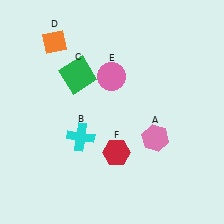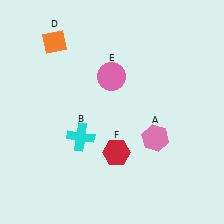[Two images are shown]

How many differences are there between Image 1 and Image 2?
There is 1 difference between the two images.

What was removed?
The green square (C) was removed in Image 2.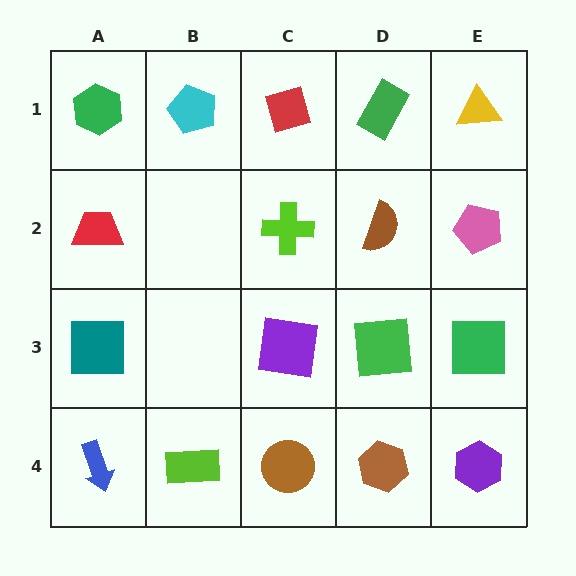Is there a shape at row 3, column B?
No, that cell is empty.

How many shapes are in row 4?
5 shapes.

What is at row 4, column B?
A lime rectangle.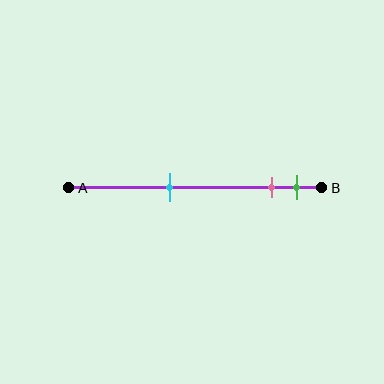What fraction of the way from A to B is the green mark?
The green mark is approximately 90% (0.9) of the way from A to B.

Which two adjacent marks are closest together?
The pink and green marks are the closest adjacent pair.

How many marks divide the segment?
There are 3 marks dividing the segment.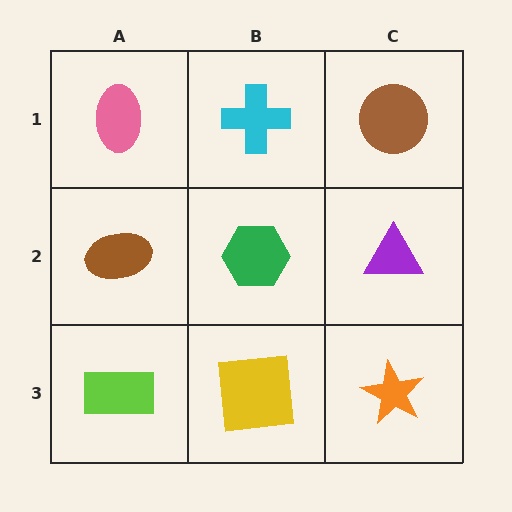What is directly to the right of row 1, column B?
A brown circle.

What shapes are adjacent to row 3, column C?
A purple triangle (row 2, column C), a yellow square (row 3, column B).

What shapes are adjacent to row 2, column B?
A cyan cross (row 1, column B), a yellow square (row 3, column B), a brown ellipse (row 2, column A), a purple triangle (row 2, column C).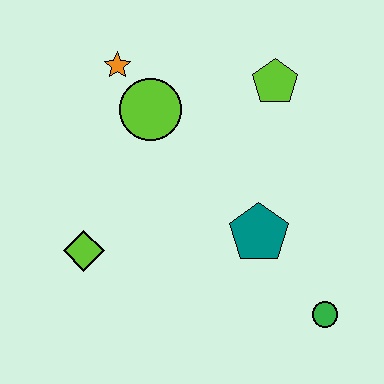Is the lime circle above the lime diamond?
Yes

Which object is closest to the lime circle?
The orange star is closest to the lime circle.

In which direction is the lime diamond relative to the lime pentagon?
The lime diamond is to the left of the lime pentagon.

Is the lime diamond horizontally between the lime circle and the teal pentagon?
No